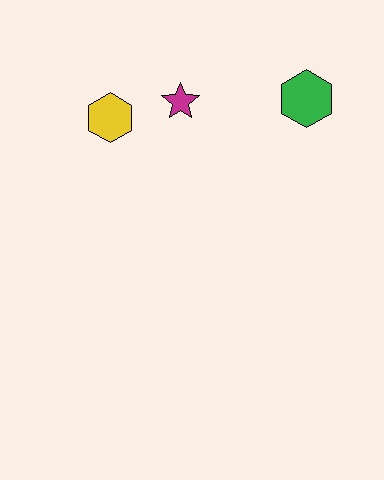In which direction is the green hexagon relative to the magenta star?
The green hexagon is to the right of the magenta star.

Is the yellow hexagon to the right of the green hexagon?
No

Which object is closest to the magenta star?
The yellow hexagon is closest to the magenta star.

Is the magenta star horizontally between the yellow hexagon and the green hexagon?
Yes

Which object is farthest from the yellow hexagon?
The green hexagon is farthest from the yellow hexagon.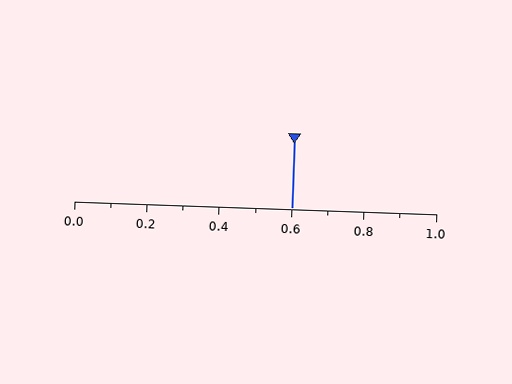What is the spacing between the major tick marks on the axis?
The major ticks are spaced 0.2 apart.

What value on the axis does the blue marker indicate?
The marker indicates approximately 0.6.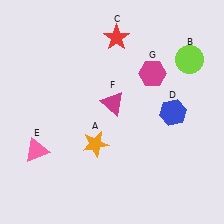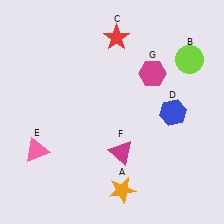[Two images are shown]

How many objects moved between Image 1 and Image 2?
2 objects moved between the two images.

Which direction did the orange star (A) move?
The orange star (A) moved down.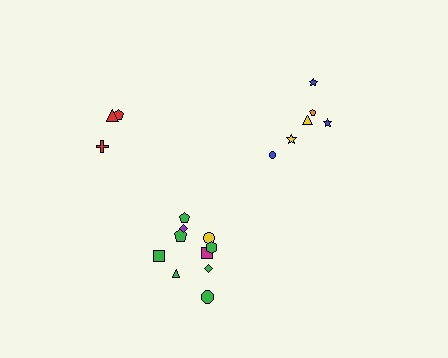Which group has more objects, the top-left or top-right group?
The top-right group.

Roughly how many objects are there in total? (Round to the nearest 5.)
Roughly 20 objects in total.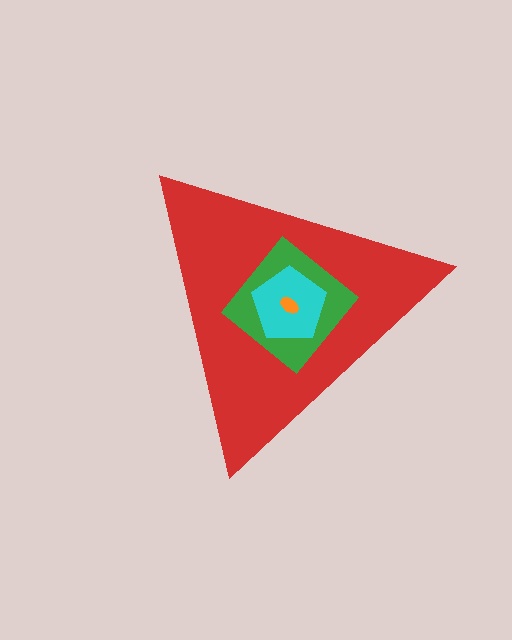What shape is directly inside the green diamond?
The cyan pentagon.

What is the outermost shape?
The red triangle.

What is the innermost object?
The orange ellipse.